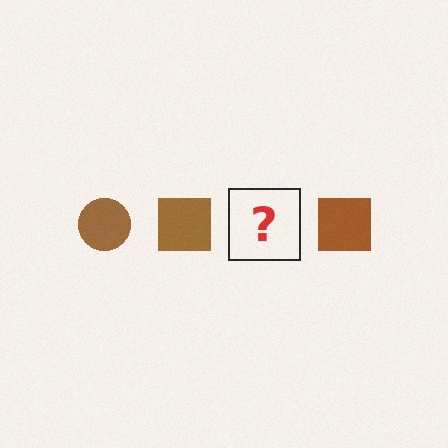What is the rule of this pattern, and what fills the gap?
The rule is that the pattern cycles through circle, square shapes in brown. The gap should be filled with a brown circle.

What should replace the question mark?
The question mark should be replaced with a brown circle.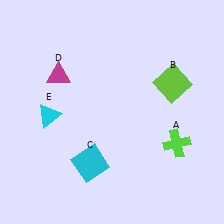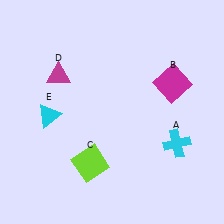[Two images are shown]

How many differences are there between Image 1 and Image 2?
There are 3 differences between the two images.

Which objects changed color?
A changed from lime to cyan. B changed from lime to magenta. C changed from cyan to lime.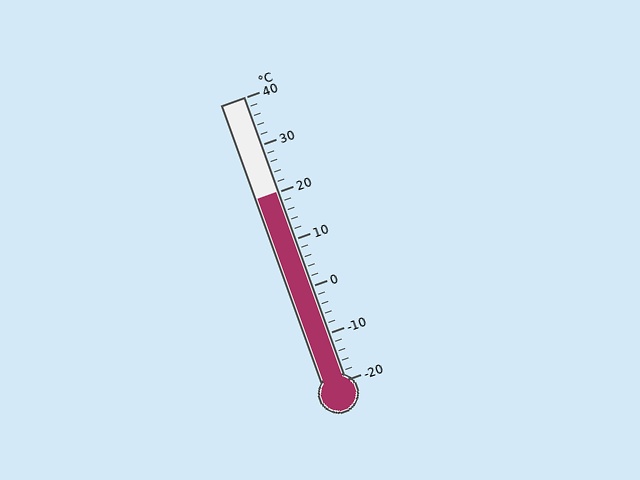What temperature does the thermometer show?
The thermometer shows approximately 20°C.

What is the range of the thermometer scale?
The thermometer scale ranges from -20°C to 40°C.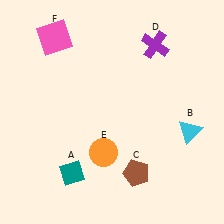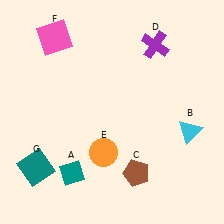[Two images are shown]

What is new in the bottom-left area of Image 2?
A teal square (G) was added in the bottom-left area of Image 2.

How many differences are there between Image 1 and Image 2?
There is 1 difference between the two images.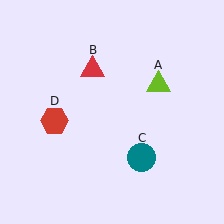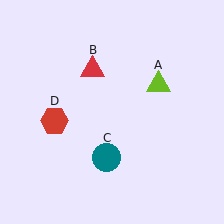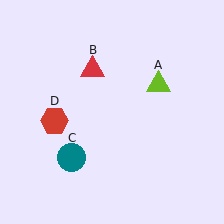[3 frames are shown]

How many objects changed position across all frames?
1 object changed position: teal circle (object C).